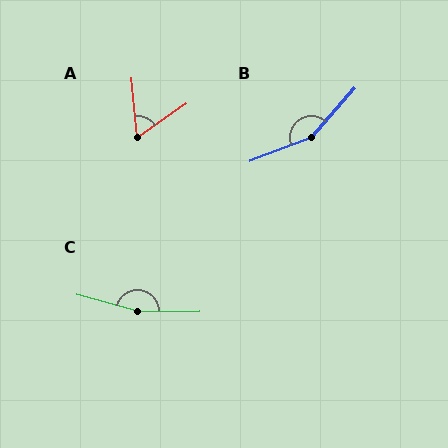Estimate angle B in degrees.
Approximately 151 degrees.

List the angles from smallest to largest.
A (60°), B (151°), C (164°).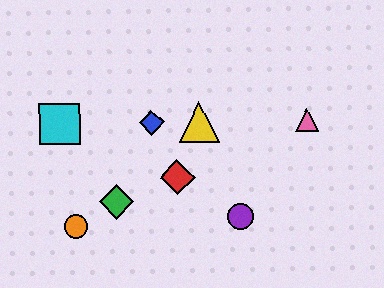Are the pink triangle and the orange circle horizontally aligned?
No, the pink triangle is at y≈120 and the orange circle is at y≈226.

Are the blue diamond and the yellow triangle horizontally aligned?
Yes, both are at y≈122.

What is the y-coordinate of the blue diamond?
The blue diamond is at y≈122.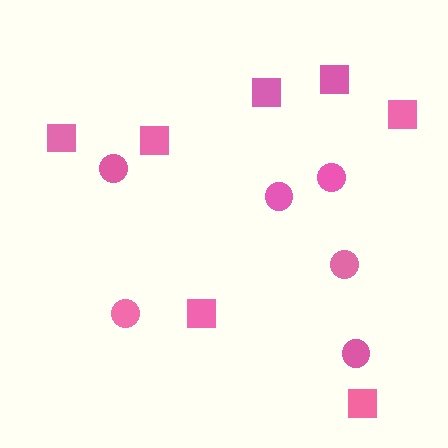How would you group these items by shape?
There are 2 groups: one group of squares (7) and one group of circles (6).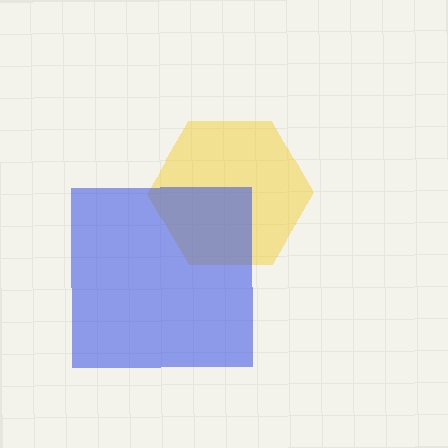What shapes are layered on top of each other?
The layered shapes are: a yellow hexagon, a blue square.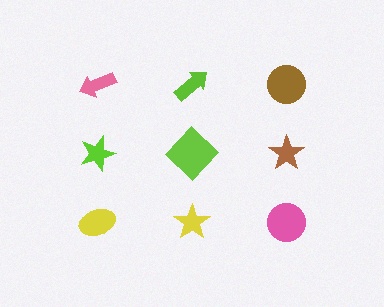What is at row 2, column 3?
A brown star.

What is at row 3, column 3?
A pink circle.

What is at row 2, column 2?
A lime diamond.